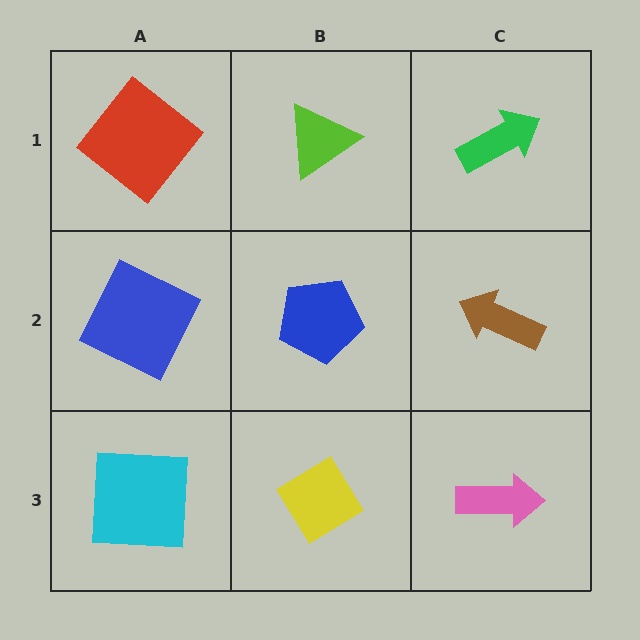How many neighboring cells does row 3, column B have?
3.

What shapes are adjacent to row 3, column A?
A blue square (row 2, column A), a yellow diamond (row 3, column B).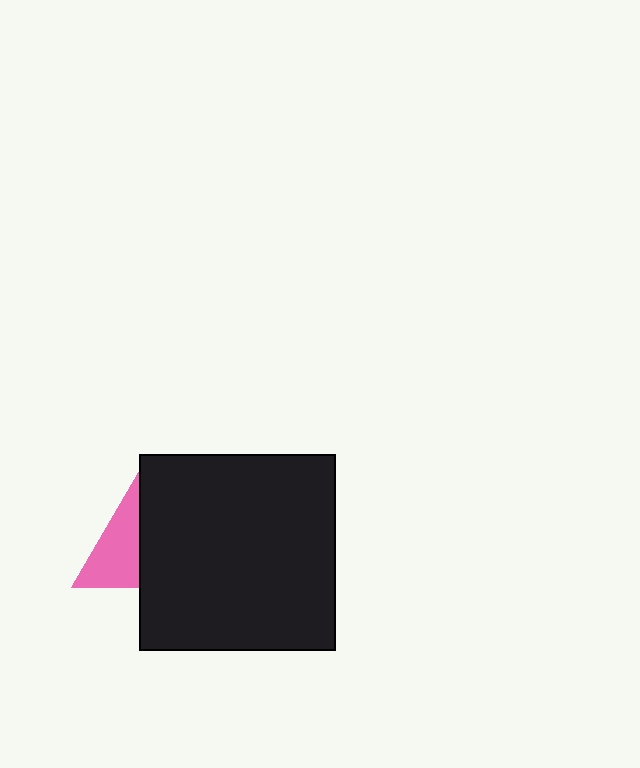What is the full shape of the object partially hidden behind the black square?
The partially hidden object is a pink triangle.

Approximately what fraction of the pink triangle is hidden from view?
Roughly 49% of the pink triangle is hidden behind the black square.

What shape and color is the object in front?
The object in front is a black square.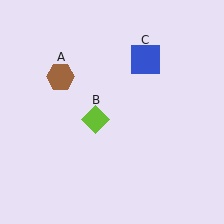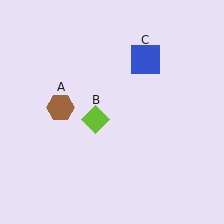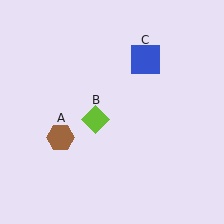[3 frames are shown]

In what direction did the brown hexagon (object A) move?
The brown hexagon (object A) moved down.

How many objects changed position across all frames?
1 object changed position: brown hexagon (object A).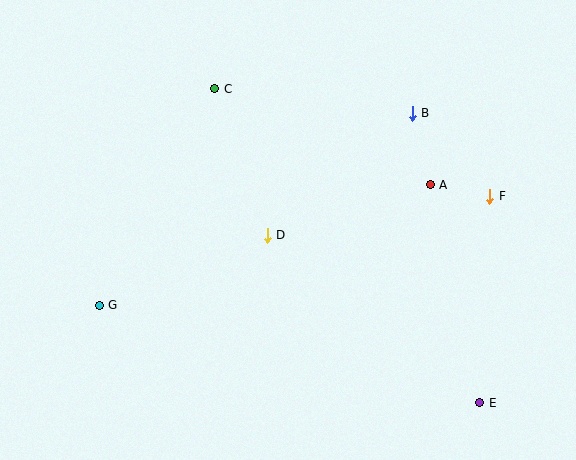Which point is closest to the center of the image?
Point D at (267, 235) is closest to the center.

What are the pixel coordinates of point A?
Point A is at (430, 185).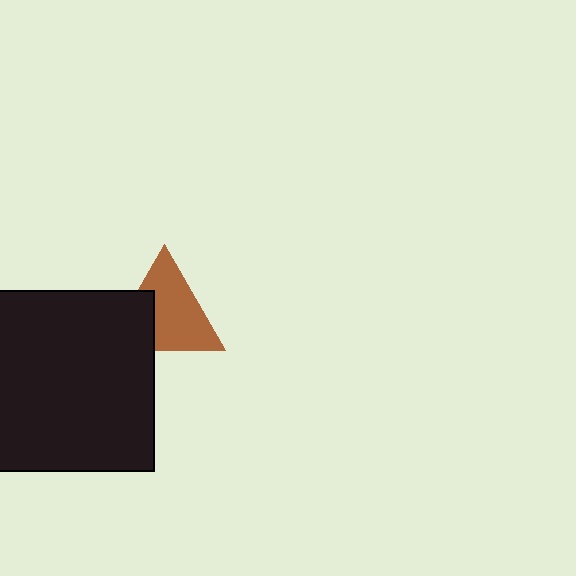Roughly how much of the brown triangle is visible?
Most of it is visible (roughly 67%).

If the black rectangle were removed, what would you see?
You would see the complete brown triangle.